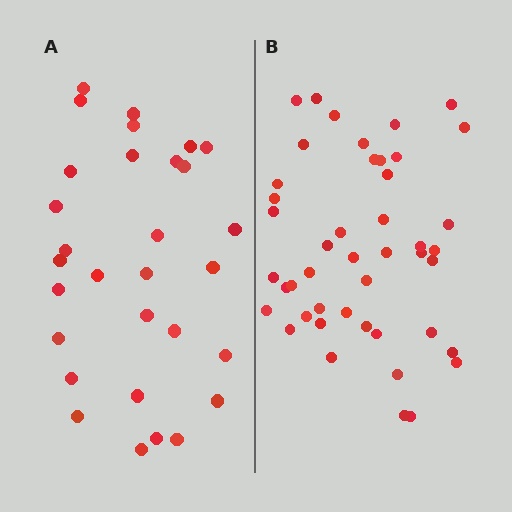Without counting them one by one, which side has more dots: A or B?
Region B (the right region) has more dots.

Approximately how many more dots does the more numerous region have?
Region B has approximately 15 more dots than region A.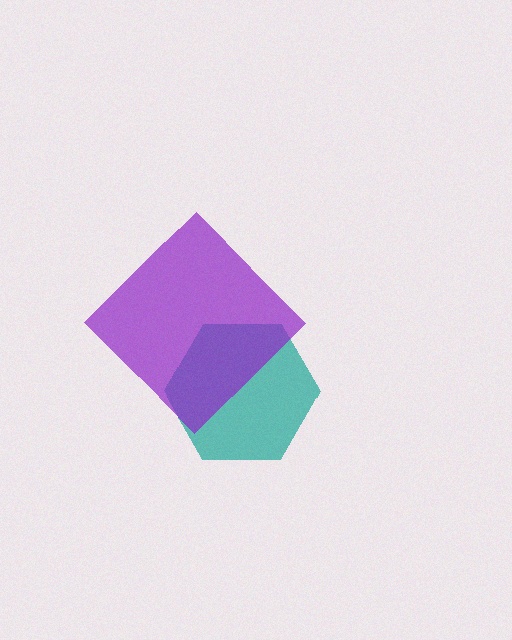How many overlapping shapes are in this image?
There are 2 overlapping shapes in the image.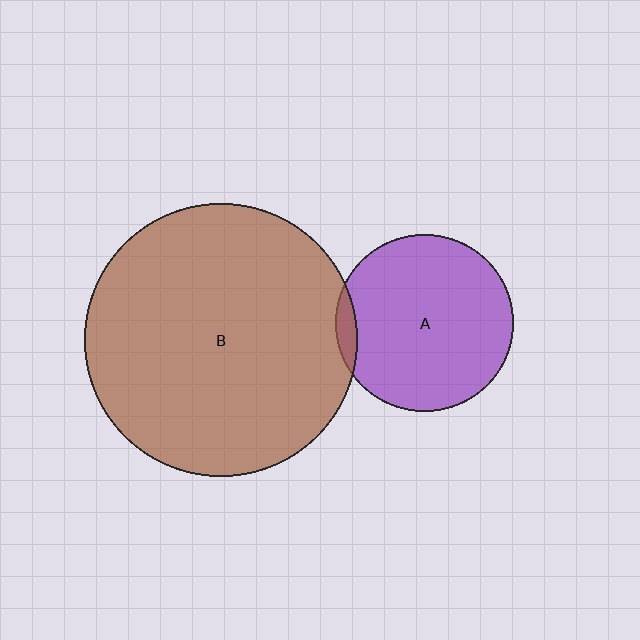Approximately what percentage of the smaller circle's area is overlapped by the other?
Approximately 5%.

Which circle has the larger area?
Circle B (brown).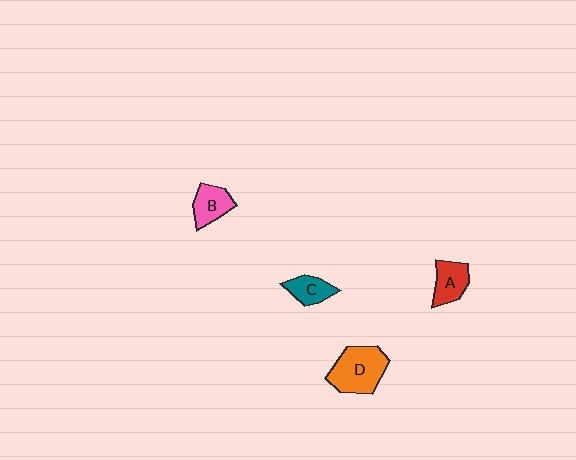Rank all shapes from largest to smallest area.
From largest to smallest: D (orange), A (red), B (pink), C (teal).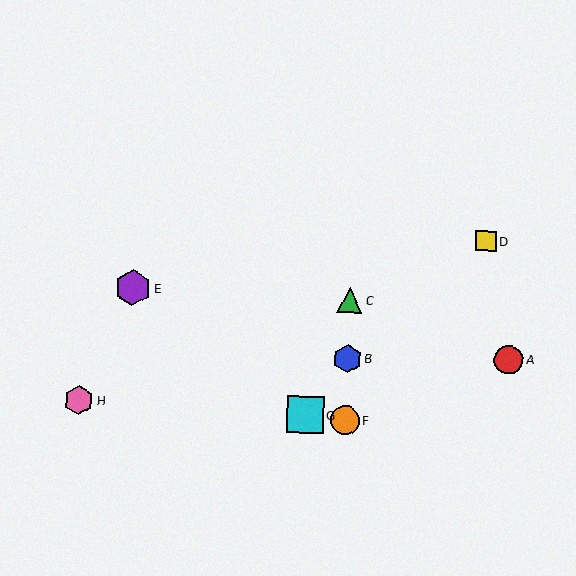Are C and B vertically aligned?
Yes, both are at x≈350.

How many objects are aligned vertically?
3 objects (B, C, F) are aligned vertically.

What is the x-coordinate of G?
Object G is at x≈305.